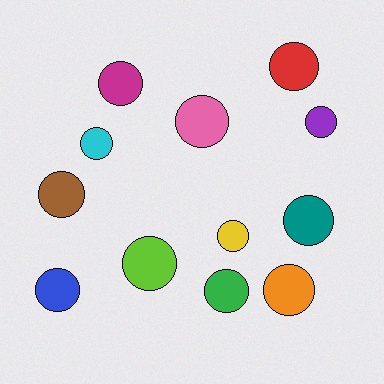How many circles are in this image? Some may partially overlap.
There are 12 circles.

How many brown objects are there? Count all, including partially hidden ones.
There is 1 brown object.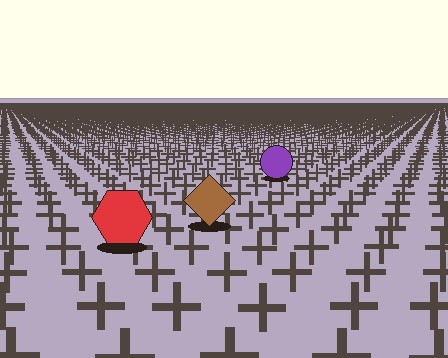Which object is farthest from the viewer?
The purple circle is farthest from the viewer. It appears smaller and the ground texture around it is denser.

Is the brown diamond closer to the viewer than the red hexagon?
No. The red hexagon is closer — you can tell from the texture gradient: the ground texture is coarser near it.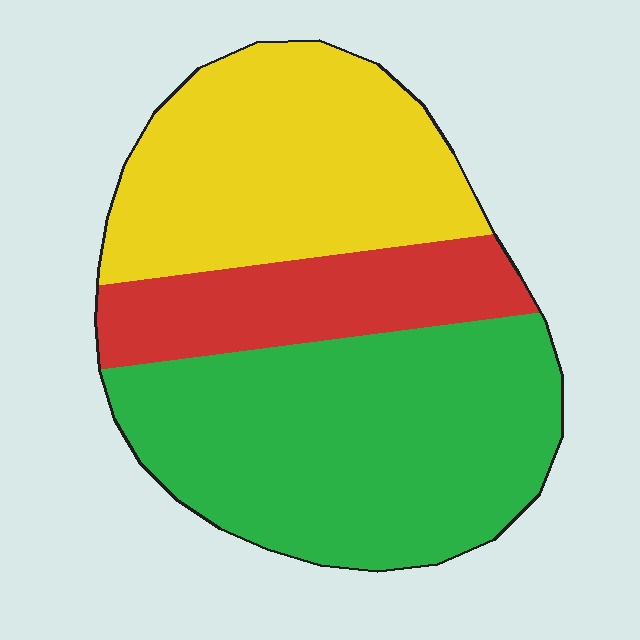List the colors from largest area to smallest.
From largest to smallest: green, yellow, red.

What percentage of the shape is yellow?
Yellow takes up about one third (1/3) of the shape.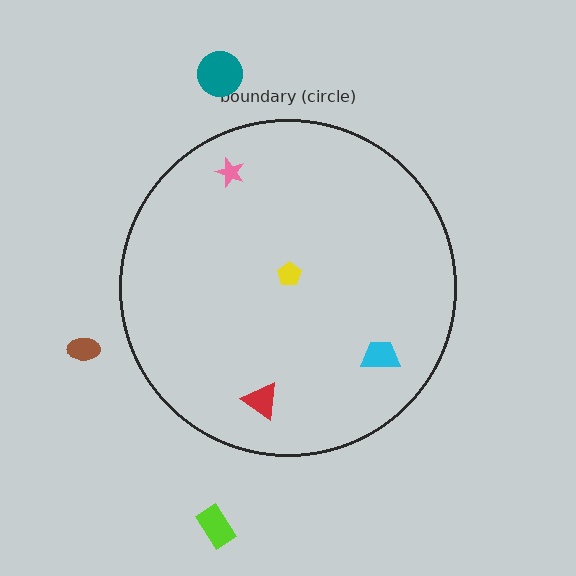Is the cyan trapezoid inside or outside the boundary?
Inside.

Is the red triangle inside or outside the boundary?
Inside.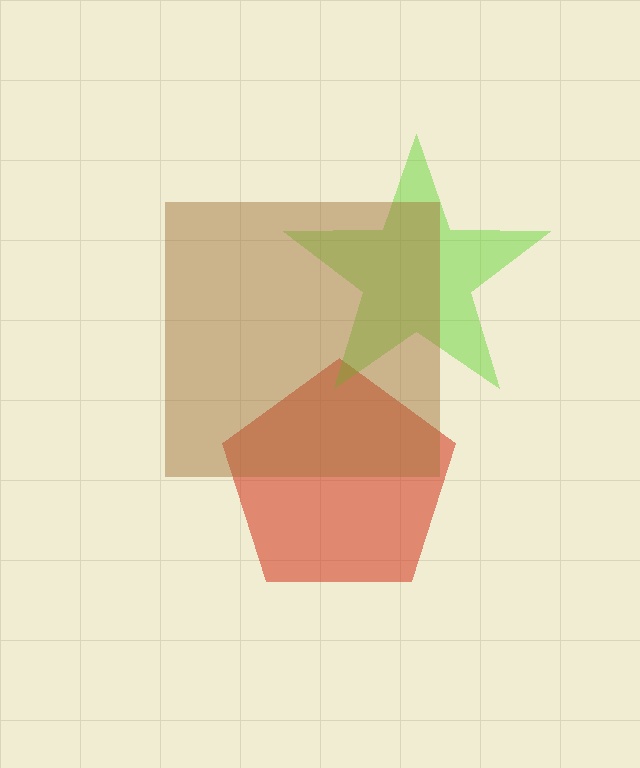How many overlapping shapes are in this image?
There are 3 overlapping shapes in the image.